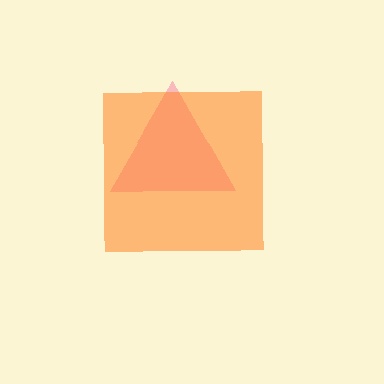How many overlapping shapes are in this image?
There are 2 overlapping shapes in the image.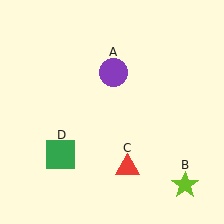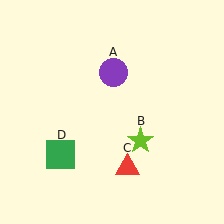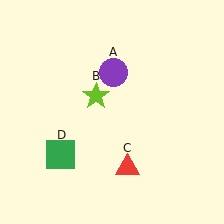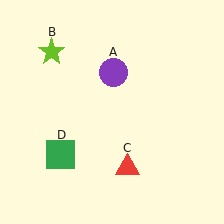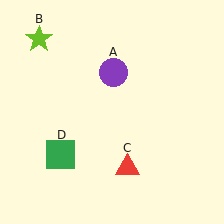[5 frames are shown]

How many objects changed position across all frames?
1 object changed position: lime star (object B).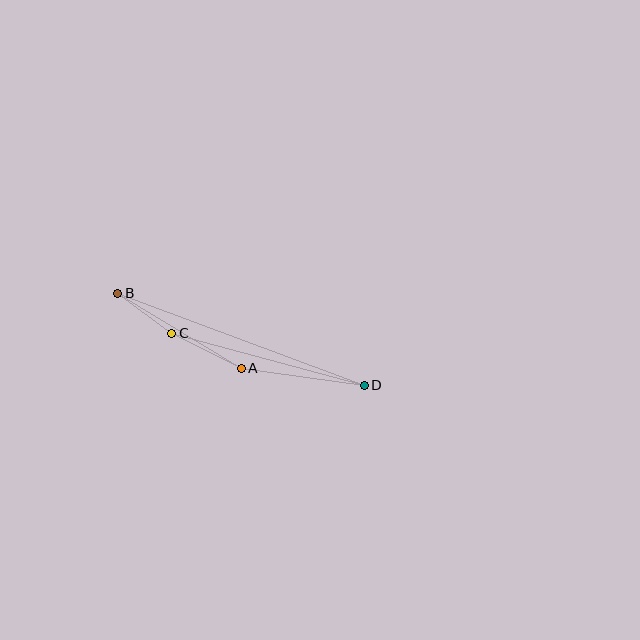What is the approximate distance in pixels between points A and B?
The distance between A and B is approximately 145 pixels.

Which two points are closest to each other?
Points B and C are closest to each other.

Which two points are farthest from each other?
Points B and D are farthest from each other.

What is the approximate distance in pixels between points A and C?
The distance between A and C is approximately 78 pixels.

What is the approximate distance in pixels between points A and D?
The distance between A and D is approximately 124 pixels.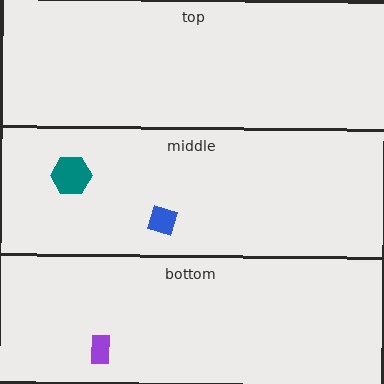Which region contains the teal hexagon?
The middle region.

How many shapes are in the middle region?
2.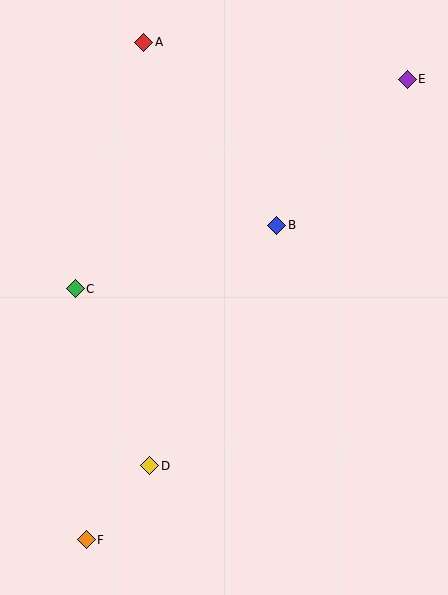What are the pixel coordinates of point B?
Point B is at (277, 225).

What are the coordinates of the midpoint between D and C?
The midpoint between D and C is at (112, 377).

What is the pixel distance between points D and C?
The distance between D and C is 192 pixels.